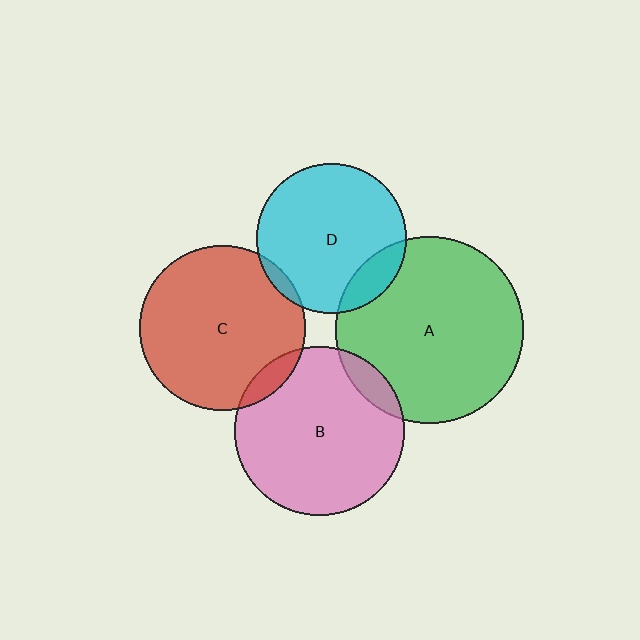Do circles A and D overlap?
Yes.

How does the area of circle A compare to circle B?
Approximately 1.2 times.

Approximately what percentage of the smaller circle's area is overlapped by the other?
Approximately 15%.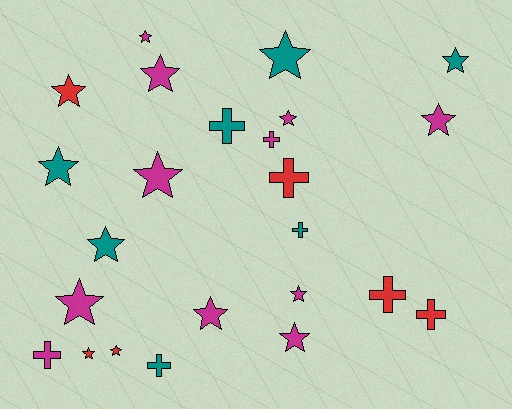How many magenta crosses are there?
There are 2 magenta crosses.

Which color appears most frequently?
Magenta, with 11 objects.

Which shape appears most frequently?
Star, with 16 objects.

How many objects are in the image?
There are 24 objects.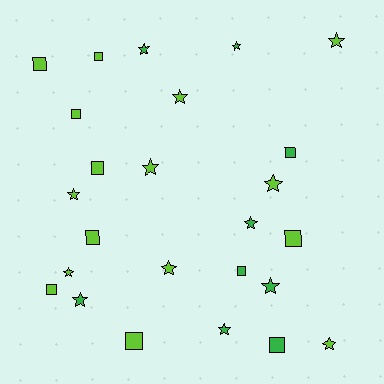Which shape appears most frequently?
Star, with 14 objects.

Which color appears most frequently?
Lime, with 16 objects.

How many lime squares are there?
There are 8 lime squares.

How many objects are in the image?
There are 25 objects.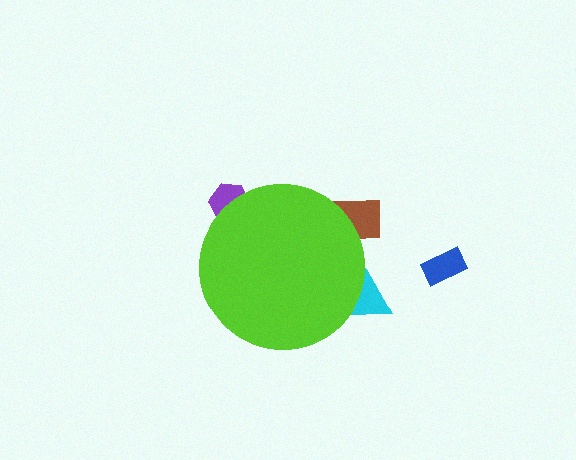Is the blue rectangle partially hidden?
No, the blue rectangle is fully visible.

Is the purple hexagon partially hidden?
Yes, the purple hexagon is partially hidden behind the lime circle.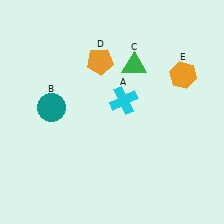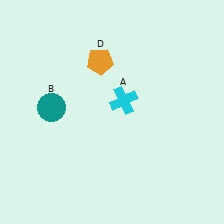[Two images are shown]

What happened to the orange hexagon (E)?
The orange hexagon (E) was removed in Image 2. It was in the top-right area of Image 1.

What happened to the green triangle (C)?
The green triangle (C) was removed in Image 2. It was in the top-right area of Image 1.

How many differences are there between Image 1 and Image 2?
There are 2 differences between the two images.